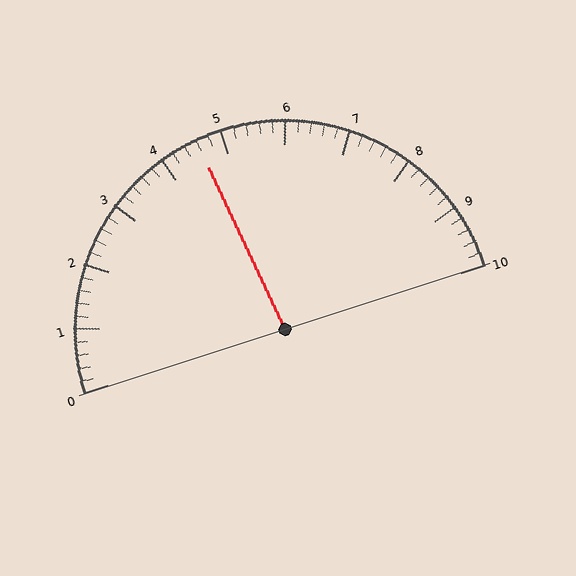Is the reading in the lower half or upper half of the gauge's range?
The reading is in the lower half of the range (0 to 10).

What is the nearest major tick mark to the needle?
The nearest major tick mark is 5.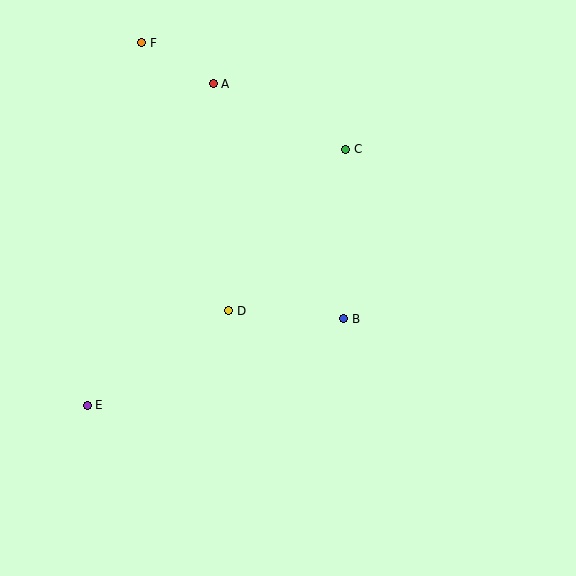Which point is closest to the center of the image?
Point D at (229, 311) is closest to the center.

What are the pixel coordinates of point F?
Point F is at (142, 43).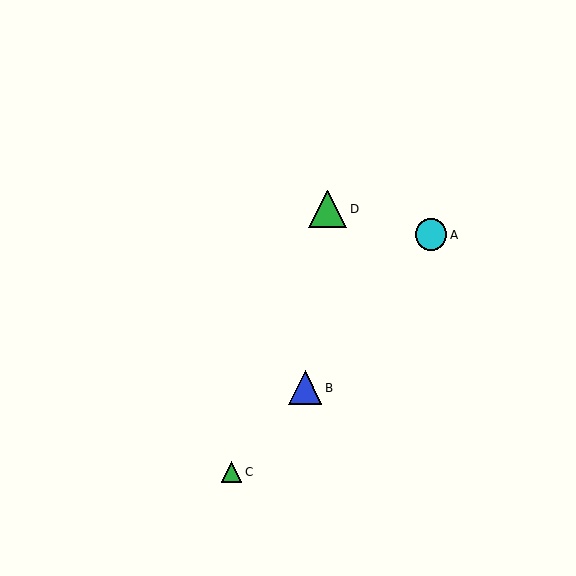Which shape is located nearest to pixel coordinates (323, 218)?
The green triangle (labeled D) at (328, 209) is nearest to that location.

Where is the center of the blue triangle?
The center of the blue triangle is at (305, 388).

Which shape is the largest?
The green triangle (labeled D) is the largest.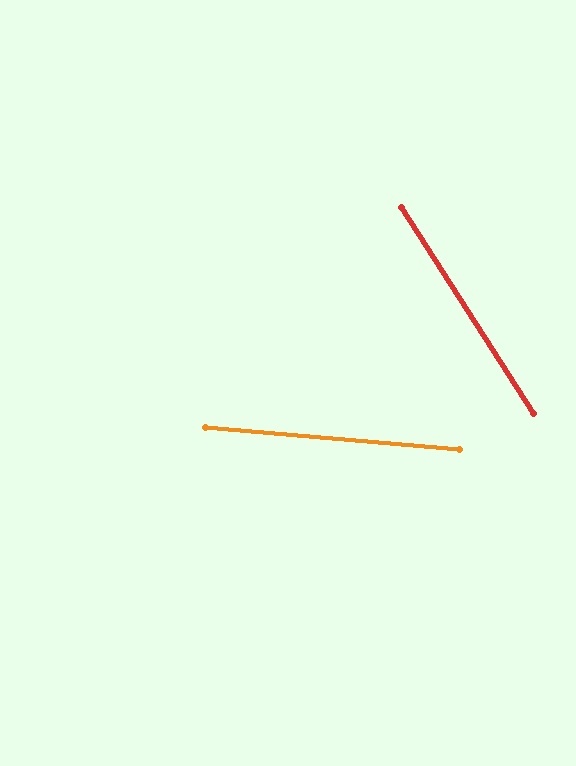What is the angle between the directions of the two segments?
Approximately 52 degrees.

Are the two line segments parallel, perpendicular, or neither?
Neither parallel nor perpendicular — they differ by about 52°.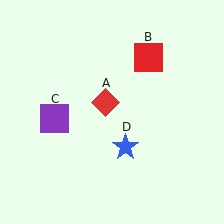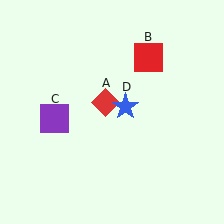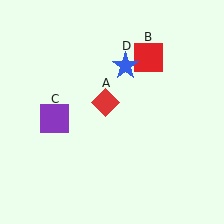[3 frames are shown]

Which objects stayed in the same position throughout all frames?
Red diamond (object A) and red square (object B) and purple square (object C) remained stationary.